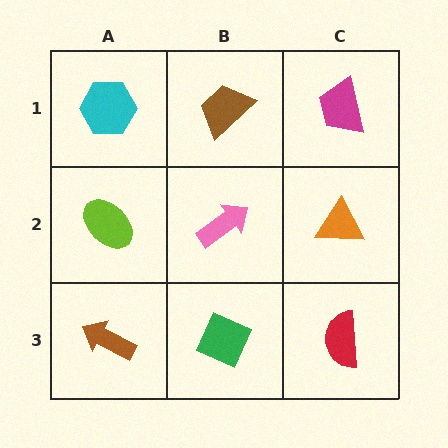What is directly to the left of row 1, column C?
A brown trapezoid.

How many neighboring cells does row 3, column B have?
3.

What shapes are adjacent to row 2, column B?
A brown trapezoid (row 1, column B), a green diamond (row 3, column B), a lime ellipse (row 2, column A), an orange triangle (row 2, column C).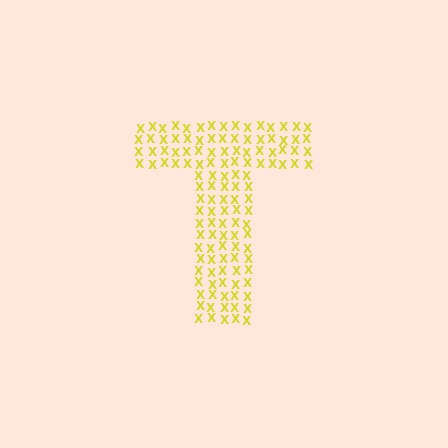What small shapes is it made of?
It is made of small letter X's.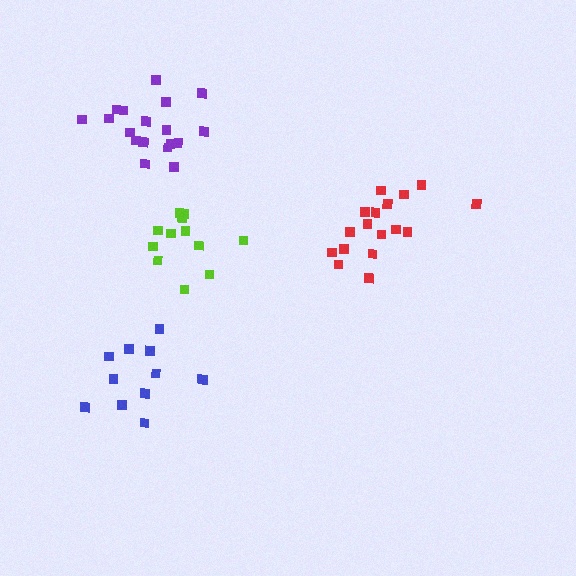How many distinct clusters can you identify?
There are 4 distinct clusters.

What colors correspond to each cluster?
The clusters are colored: blue, purple, lime, red.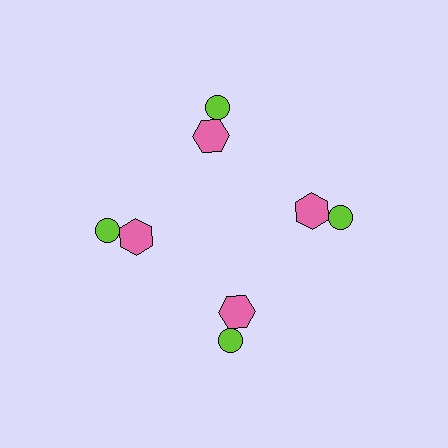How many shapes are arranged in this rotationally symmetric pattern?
There are 8 shapes, arranged in 4 groups of 2.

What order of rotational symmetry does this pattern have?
This pattern has 4-fold rotational symmetry.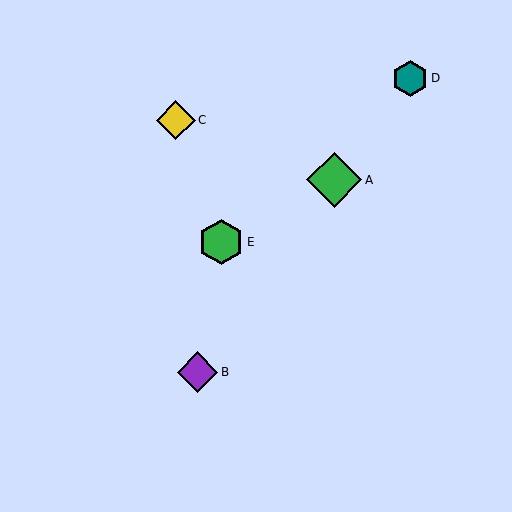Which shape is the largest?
The green diamond (labeled A) is the largest.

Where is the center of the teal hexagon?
The center of the teal hexagon is at (410, 78).